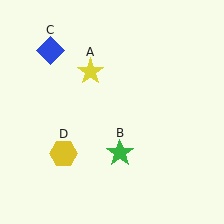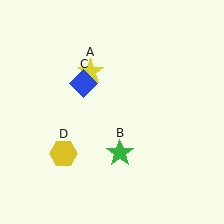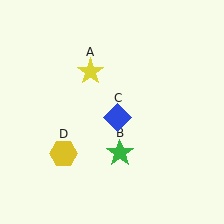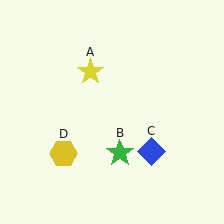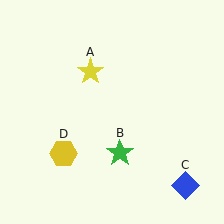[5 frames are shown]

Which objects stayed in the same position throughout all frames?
Yellow star (object A) and green star (object B) and yellow hexagon (object D) remained stationary.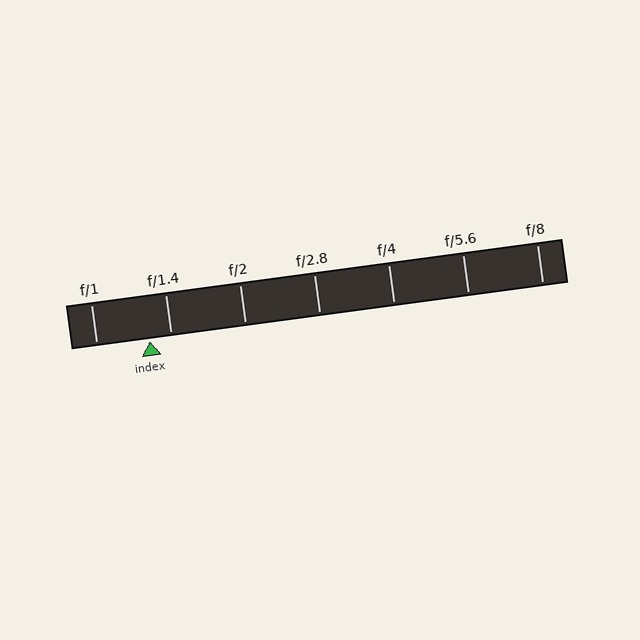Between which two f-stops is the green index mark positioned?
The index mark is between f/1 and f/1.4.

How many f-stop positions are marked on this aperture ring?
There are 7 f-stop positions marked.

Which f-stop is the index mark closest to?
The index mark is closest to f/1.4.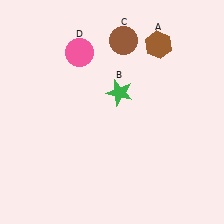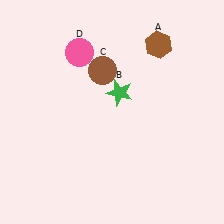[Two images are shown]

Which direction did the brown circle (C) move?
The brown circle (C) moved down.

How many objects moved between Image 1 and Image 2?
1 object moved between the two images.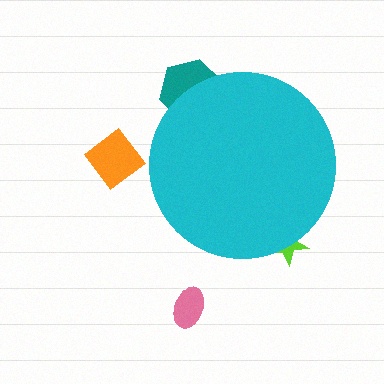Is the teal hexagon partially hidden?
Yes, the teal hexagon is partially hidden behind the cyan circle.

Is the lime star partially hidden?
Yes, the lime star is partially hidden behind the cyan circle.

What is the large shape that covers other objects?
A cyan circle.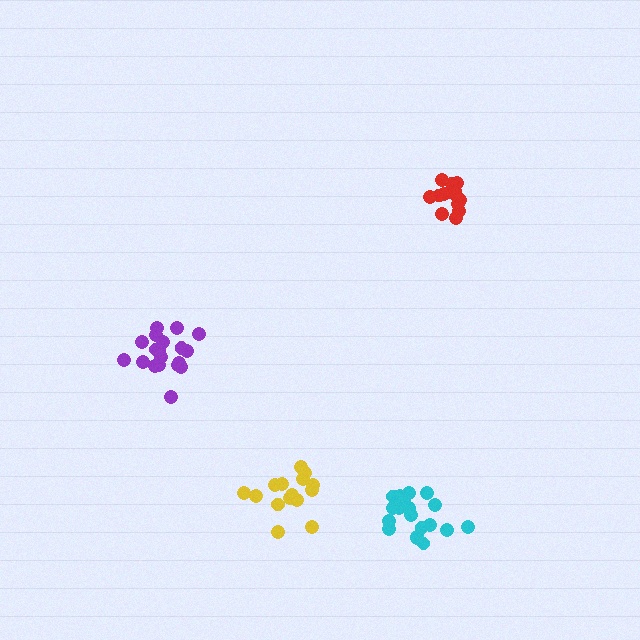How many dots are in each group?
Group 1: 14 dots, Group 2: 15 dots, Group 3: 19 dots, Group 4: 19 dots (67 total).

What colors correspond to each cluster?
The clusters are colored: red, yellow, purple, cyan.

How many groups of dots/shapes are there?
There are 4 groups.